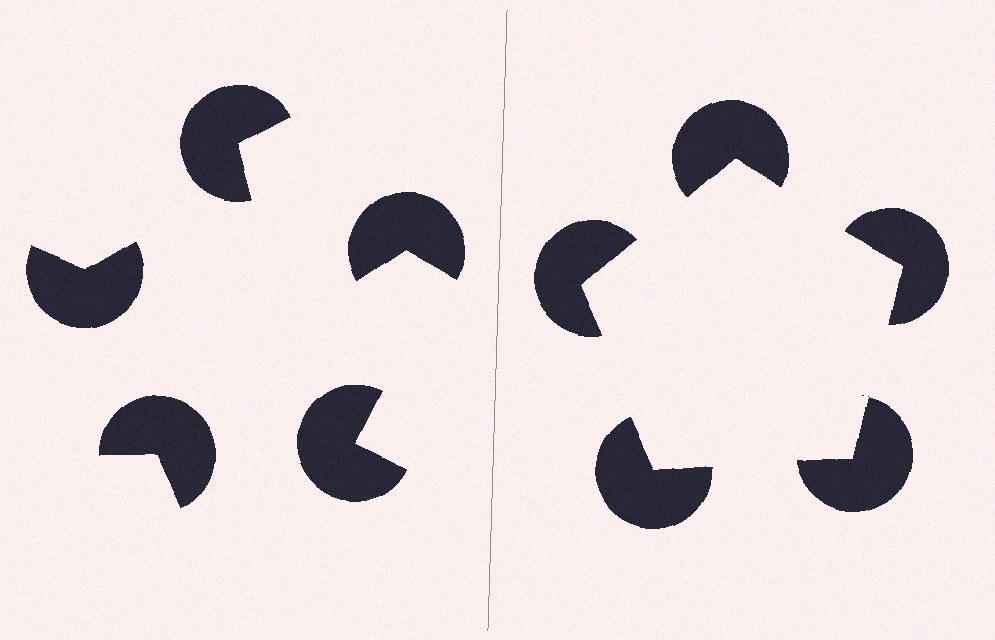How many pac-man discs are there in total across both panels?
10 — 5 on each side.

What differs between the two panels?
The pac-man discs are positioned identically on both sides; only the wedge orientations differ. On the right they align to a pentagon; on the left they are misaligned.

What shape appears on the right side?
An illusory pentagon.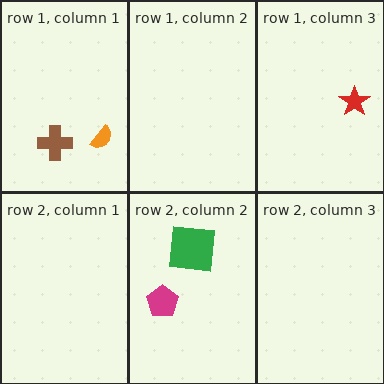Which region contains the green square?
The row 2, column 2 region.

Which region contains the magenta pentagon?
The row 2, column 2 region.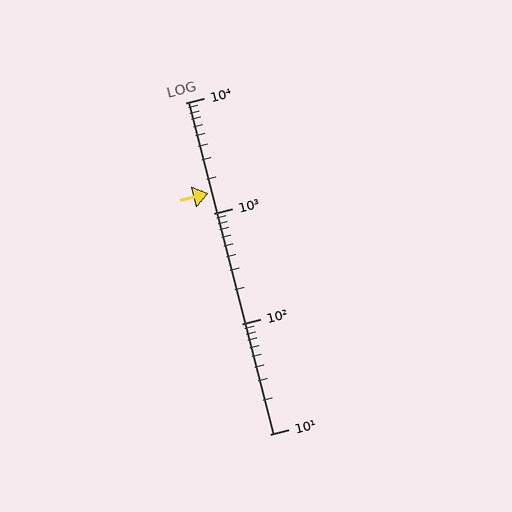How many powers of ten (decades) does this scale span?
The scale spans 3 decades, from 10 to 10000.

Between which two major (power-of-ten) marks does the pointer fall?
The pointer is between 1000 and 10000.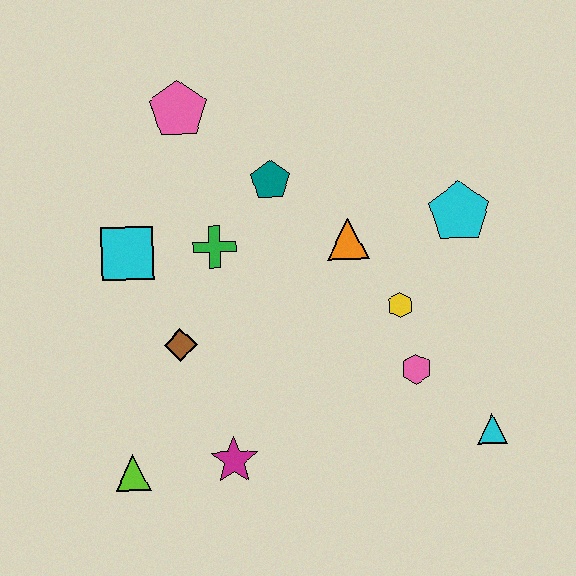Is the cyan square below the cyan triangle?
No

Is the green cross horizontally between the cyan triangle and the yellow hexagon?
No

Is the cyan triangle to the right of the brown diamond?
Yes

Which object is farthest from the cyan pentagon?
The lime triangle is farthest from the cyan pentagon.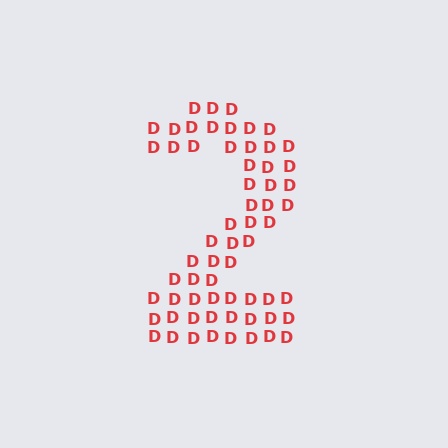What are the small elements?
The small elements are letter D's.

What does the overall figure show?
The overall figure shows the digit 2.